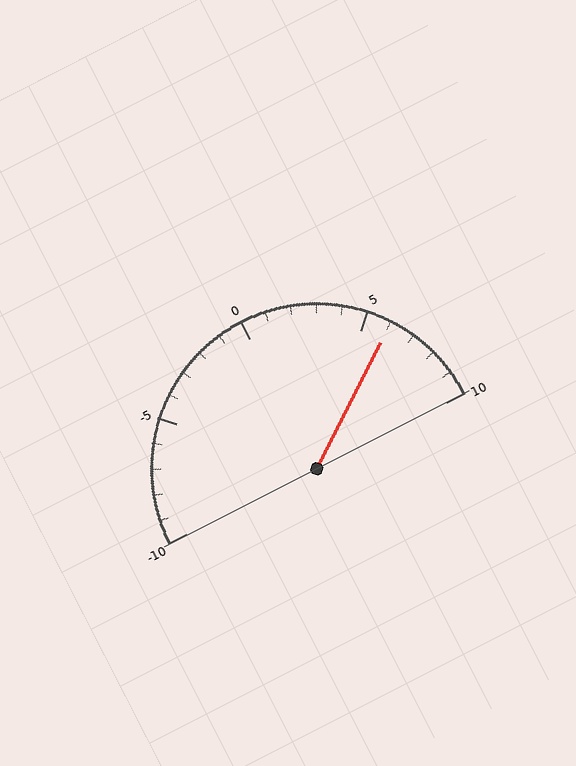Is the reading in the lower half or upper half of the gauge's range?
The reading is in the upper half of the range (-10 to 10).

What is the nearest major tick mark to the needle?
The nearest major tick mark is 5.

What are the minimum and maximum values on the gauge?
The gauge ranges from -10 to 10.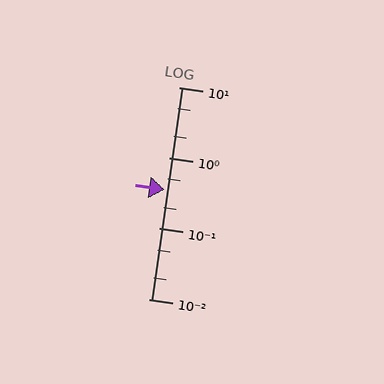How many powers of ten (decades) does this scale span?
The scale spans 3 decades, from 0.01 to 10.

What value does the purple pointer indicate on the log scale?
The pointer indicates approximately 0.35.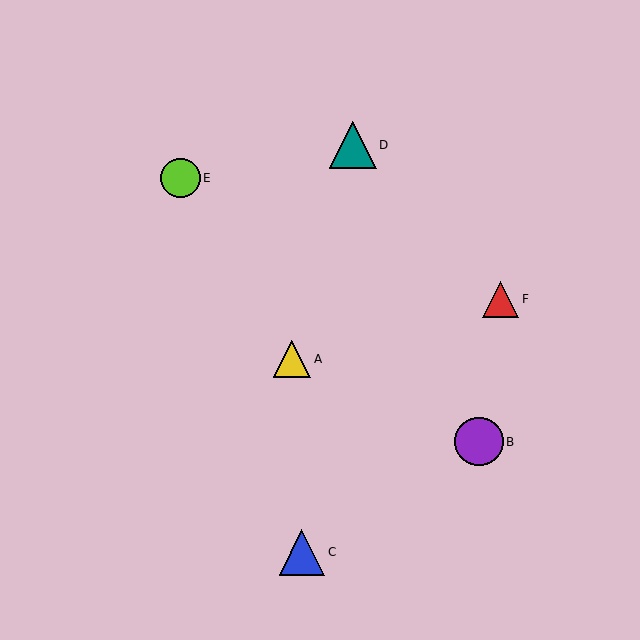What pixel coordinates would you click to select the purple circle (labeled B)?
Click at (479, 442) to select the purple circle B.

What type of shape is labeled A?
Shape A is a yellow triangle.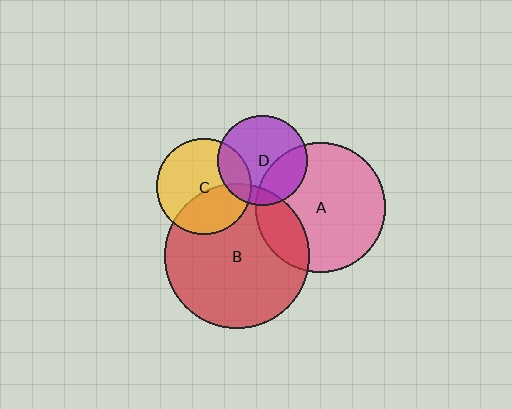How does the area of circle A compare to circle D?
Approximately 2.1 times.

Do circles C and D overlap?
Yes.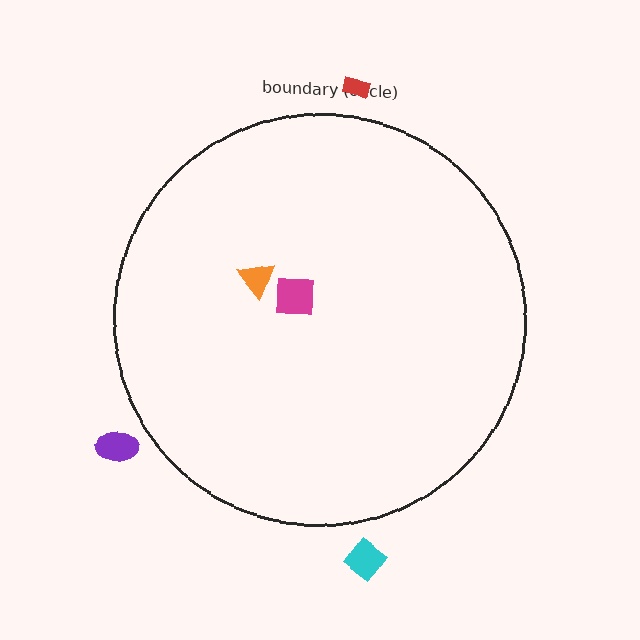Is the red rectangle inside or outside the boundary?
Outside.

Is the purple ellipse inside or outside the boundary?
Outside.